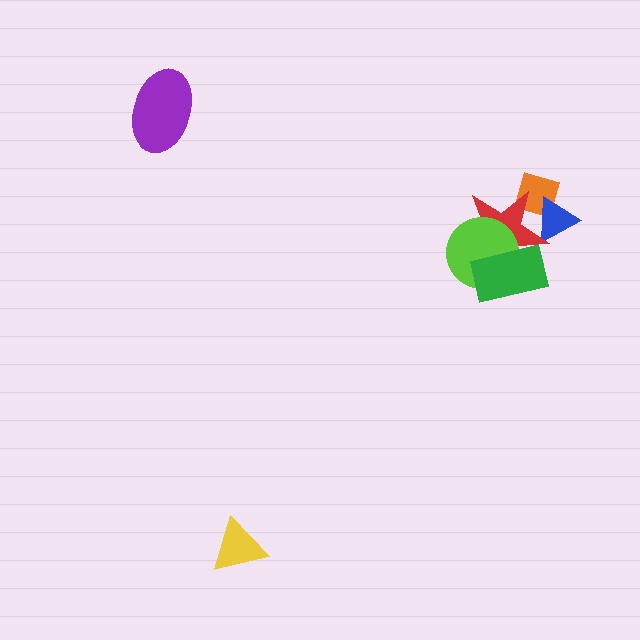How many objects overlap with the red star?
4 objects overlap with the red star.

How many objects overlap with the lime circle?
2 objects overlap with the lime circle.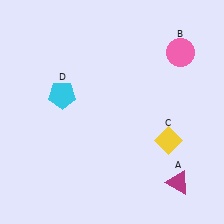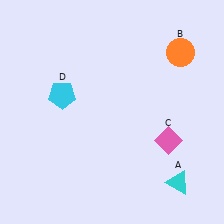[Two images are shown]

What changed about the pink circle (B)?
In Image 1, B is pink. In Image 2, it changed to orange.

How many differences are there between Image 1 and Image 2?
There are 3 differences between the two images.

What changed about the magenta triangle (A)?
In Image 1, A is magenta. In Image 2, it changed to cyan.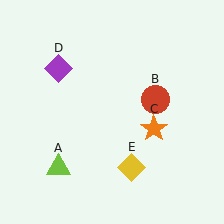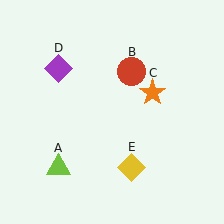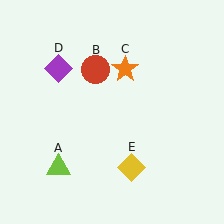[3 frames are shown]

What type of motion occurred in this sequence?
The red circle (object B), orange star (object C) rotated counterclockwise around the center of the scene.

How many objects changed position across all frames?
2 objects changed position: red circle (object B), orange star (object C).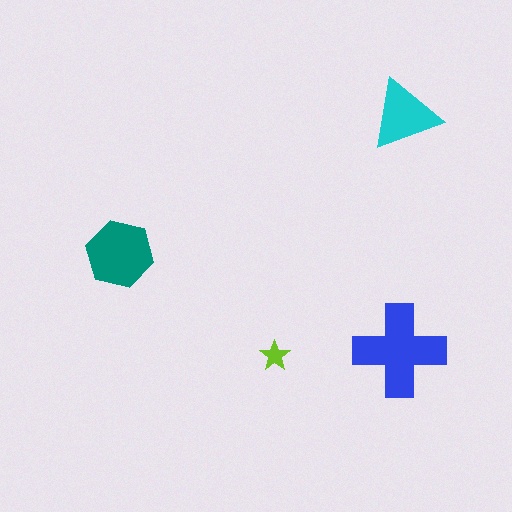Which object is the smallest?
The lime star.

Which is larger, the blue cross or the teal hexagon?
The blue cross.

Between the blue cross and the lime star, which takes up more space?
The blue cross.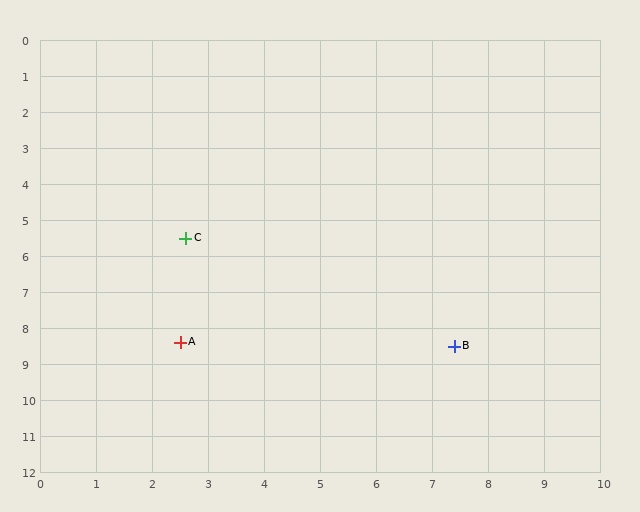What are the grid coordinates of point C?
Point C is at approximately (2.6, 5.5).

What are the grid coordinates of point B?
Point B is at approximately (7.4, 8.5).